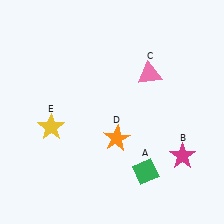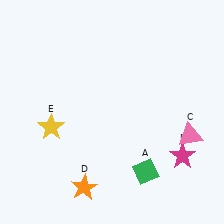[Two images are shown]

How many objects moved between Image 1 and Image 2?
2 objects moved between the two images.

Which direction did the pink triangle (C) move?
The pink triangle (C) moved down.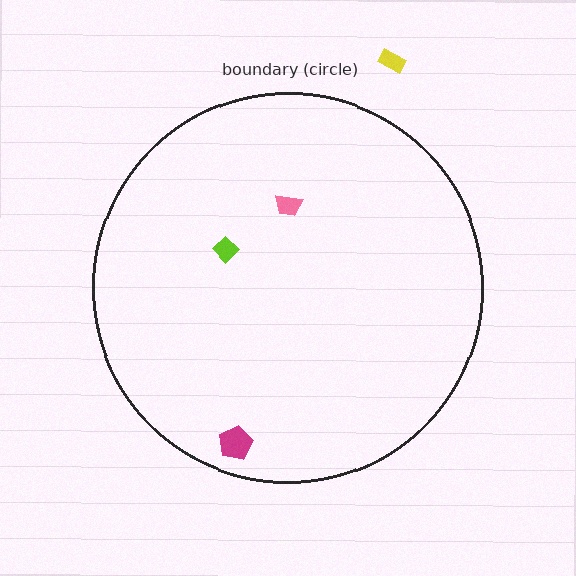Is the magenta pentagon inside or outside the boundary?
Inside.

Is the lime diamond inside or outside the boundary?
Inside.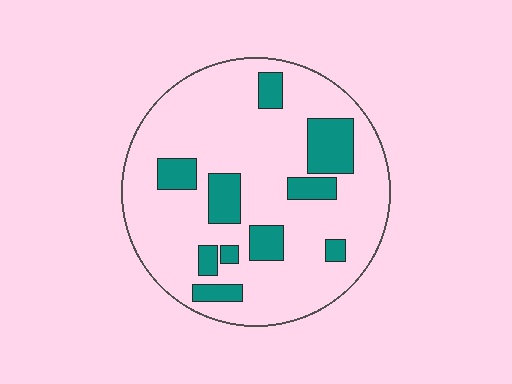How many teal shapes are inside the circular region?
10.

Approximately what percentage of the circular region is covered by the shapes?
Approximately 20%.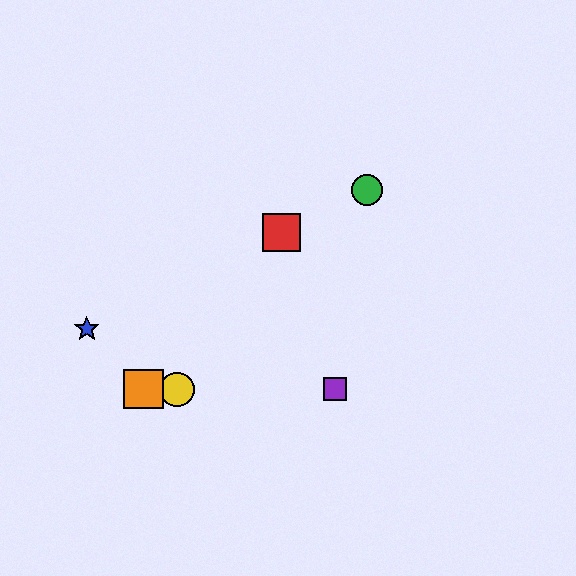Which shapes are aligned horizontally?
The yellow circle, the purple square, the orange square are aligned horizontally.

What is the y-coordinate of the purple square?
The purple square is at y≈389.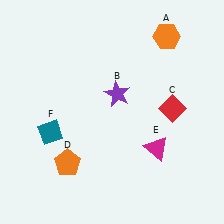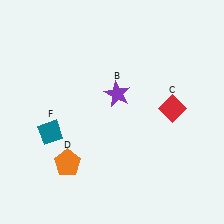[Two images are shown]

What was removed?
The orange hexagon (A), the magenta triangle (E) were removed in Image 2.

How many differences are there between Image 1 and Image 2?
There are 2 differences between the two images.